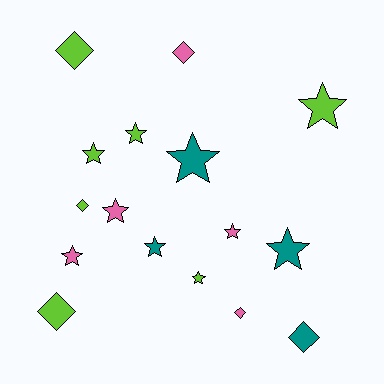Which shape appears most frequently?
Star, with 10 objects.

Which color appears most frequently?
Lime, with 7 objects.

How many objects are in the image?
There are 16 objects.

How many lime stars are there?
There are 4 lime stars.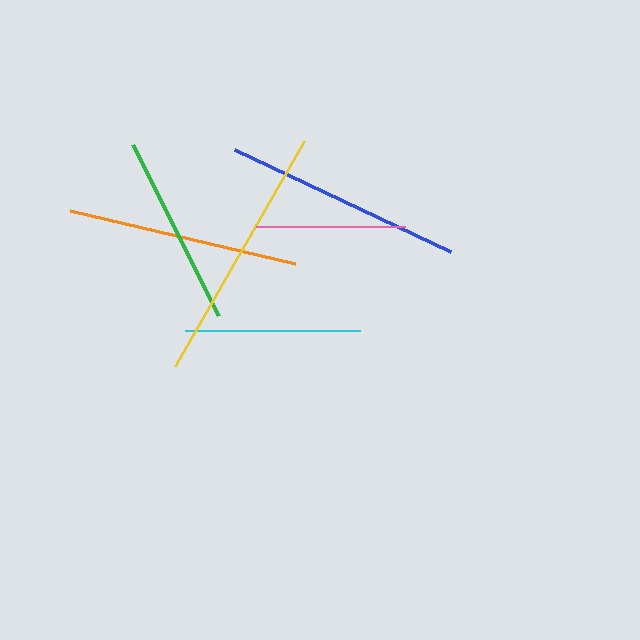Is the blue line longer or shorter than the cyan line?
The blue line is longer than the cyan line.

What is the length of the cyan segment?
The cyan segment is approximately 175 pixels long.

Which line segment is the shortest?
The pink line is the shortest at approximately 149 pixels.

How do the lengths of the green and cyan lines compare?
The green and cyan lines are approximately the same length.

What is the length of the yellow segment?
The yellow segment is approximately 260 pixels long.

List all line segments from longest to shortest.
From longest to shortest: yellow, blue, orange, green, cyan, pink.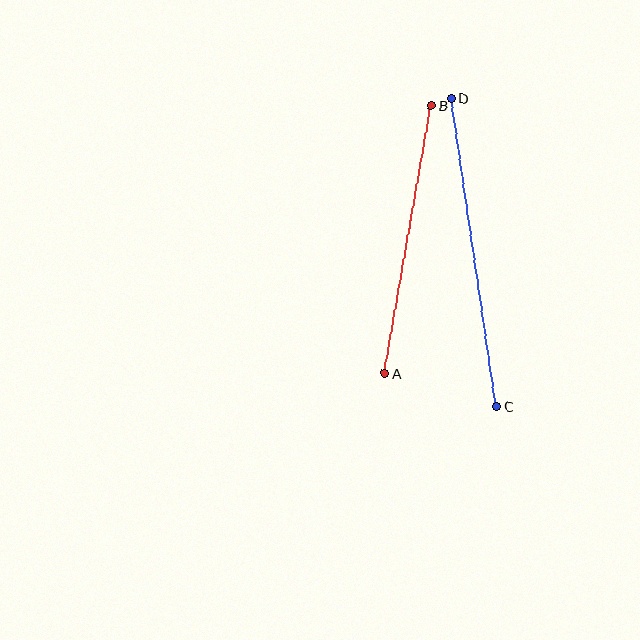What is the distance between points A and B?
The distance is approximately 272 pixels.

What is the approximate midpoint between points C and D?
The midpoint is at approximately (474, 252) pixels.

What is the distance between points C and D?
The distance is approximately 311 pixels.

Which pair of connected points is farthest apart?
Points C and D are farthest apart.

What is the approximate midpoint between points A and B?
The midpoint is at approximately (408, 239) pixels.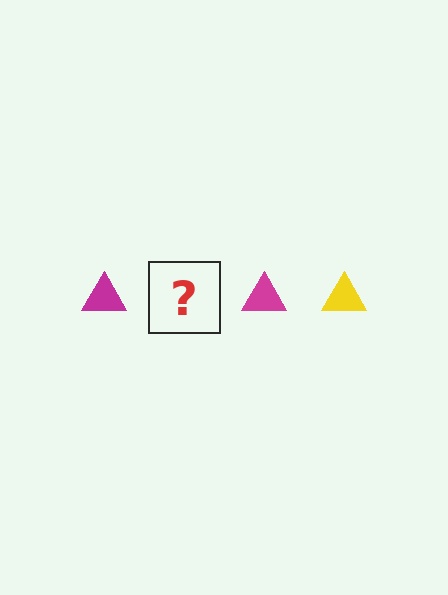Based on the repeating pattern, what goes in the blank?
The blank should be a yellow triangle.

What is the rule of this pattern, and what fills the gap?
The rule is that the pattern cycles through magenta, yellow triangles. The gap should be filled with a yellow triangle.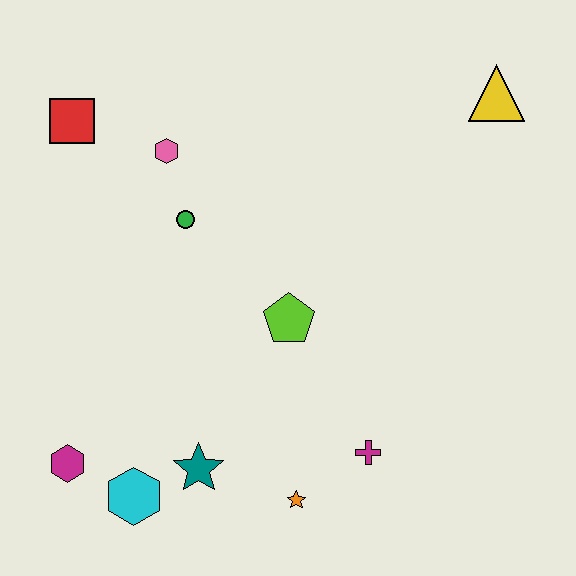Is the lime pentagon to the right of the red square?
Yes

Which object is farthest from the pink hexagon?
The orange star is farthest from the pink hexagon.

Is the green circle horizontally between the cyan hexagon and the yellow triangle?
Yes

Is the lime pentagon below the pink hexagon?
Yes